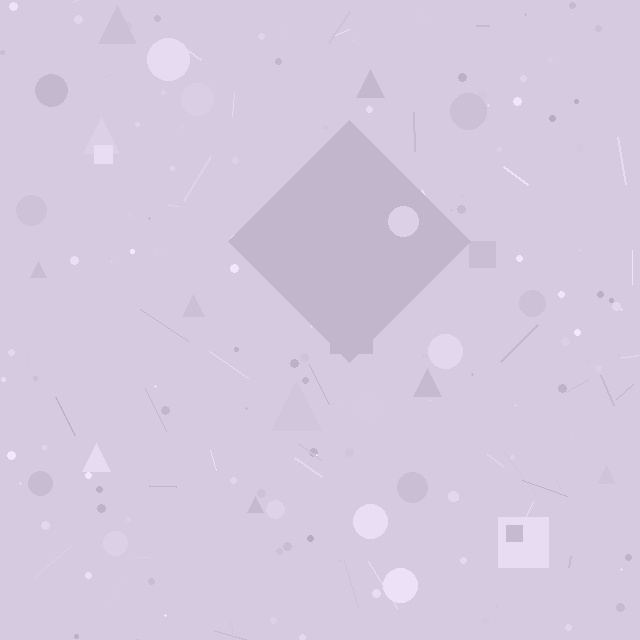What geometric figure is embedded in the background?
A diamond is embedded in the background.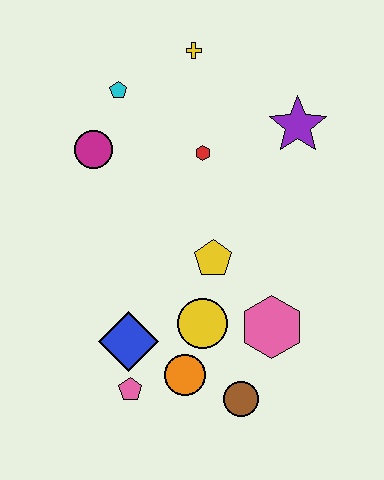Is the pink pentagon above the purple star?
No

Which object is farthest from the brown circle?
The yellow cross is farthest from the brown circle.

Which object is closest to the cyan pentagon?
The magenta circle is closest to the cyan pentagon.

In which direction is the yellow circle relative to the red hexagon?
The yellow circle is below the red hexagon.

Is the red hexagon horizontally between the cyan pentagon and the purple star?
Yes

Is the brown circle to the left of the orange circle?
No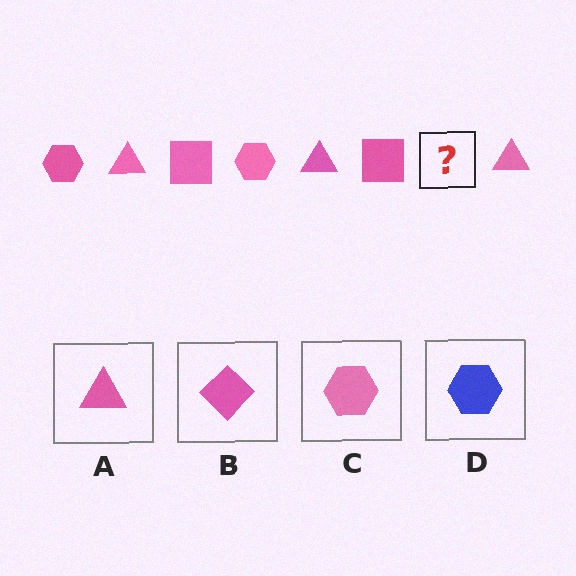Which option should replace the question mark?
Option C.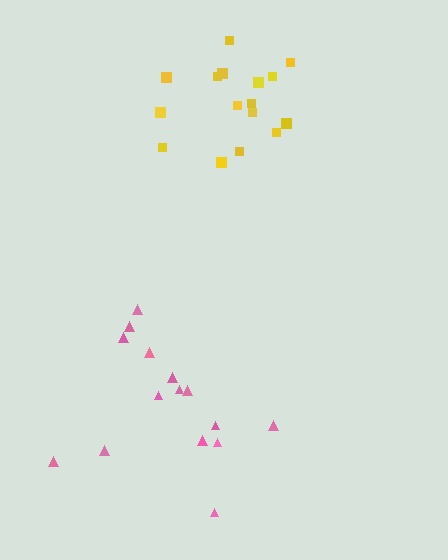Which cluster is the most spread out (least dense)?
Pink.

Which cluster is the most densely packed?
Yellow.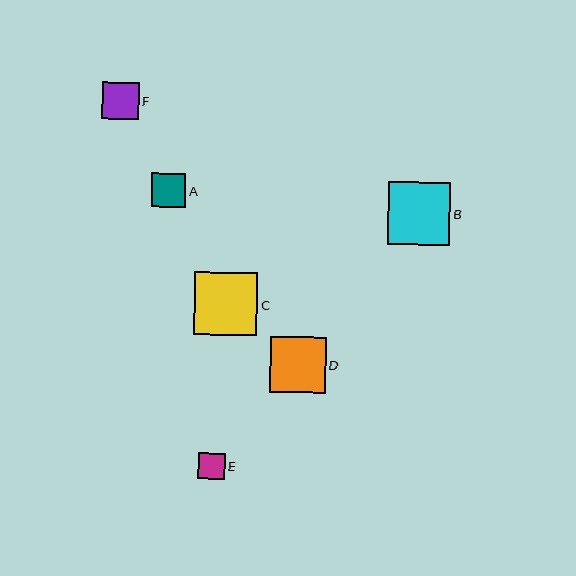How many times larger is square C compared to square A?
Square C is approximately 1.9 times the size of square A.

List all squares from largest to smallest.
From largest to smallest: C, B, D, F, A, E.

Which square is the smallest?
Square E is the smallest with a size of approximately 27 pixels.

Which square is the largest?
Square C is the largest with a size of approximately 63 pixels.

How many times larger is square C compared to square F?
Square C is approximately 1.7 times the size of square F.